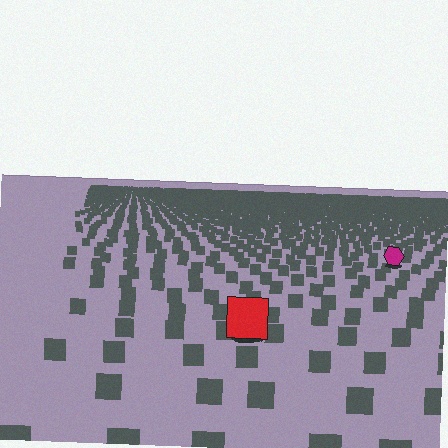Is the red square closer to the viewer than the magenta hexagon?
Yes. The red square is closer — you can tell from the texture gradient: the ground texture is coarser near it.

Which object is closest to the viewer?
The red square is closest. The texture marks near it are larger and more spread out.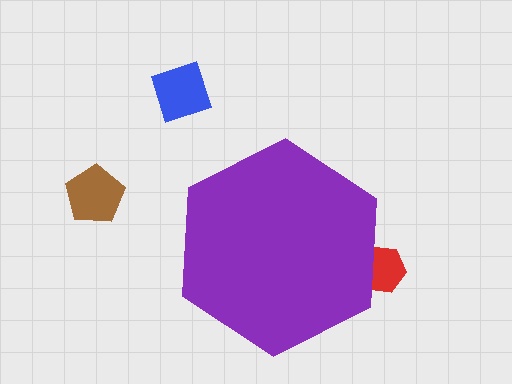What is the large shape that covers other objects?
A purple hexagon.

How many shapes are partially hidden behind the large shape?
1 shape is partially hidden.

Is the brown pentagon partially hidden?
No, the brown pentagon is fully visible.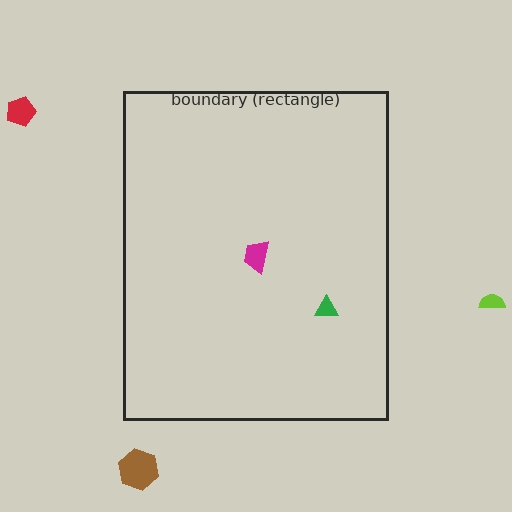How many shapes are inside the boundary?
2 inside, 3 outside.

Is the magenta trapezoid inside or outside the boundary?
Inside.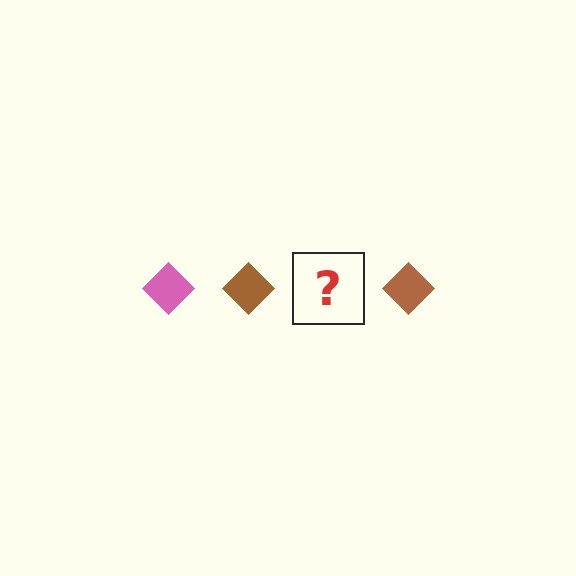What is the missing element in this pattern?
The missing element is a pink diamond.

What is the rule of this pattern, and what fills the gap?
The rule is that the pattern cycles through pink, brown diamonds. The gap should be filled with a pink diamond.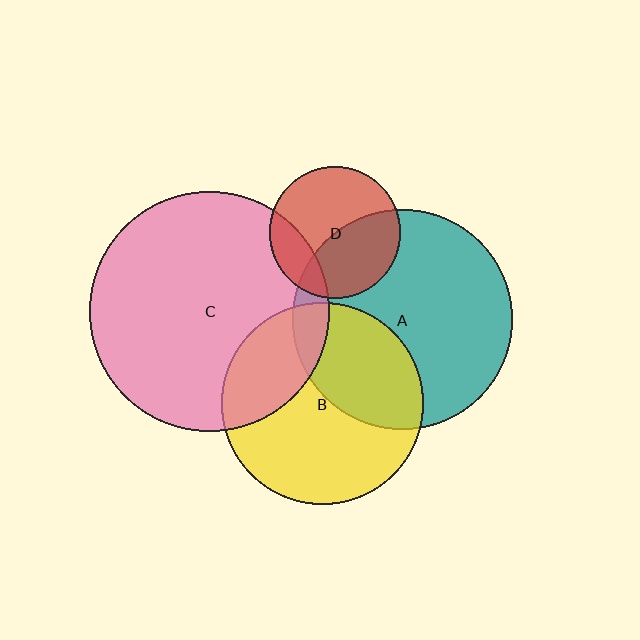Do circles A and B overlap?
Yes.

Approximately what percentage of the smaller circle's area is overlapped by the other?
Approximately 35%.